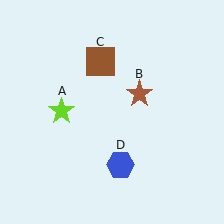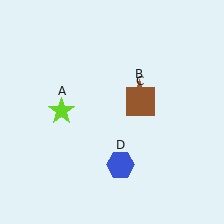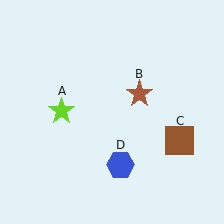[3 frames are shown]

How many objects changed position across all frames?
1 object changed position: brown square (object C).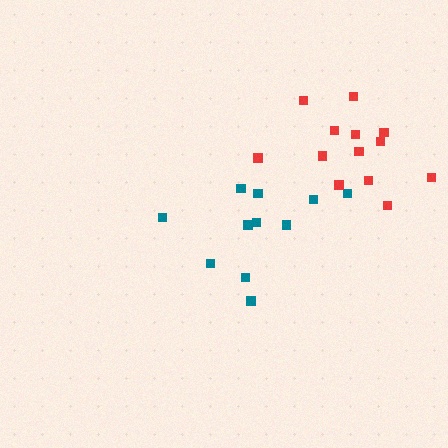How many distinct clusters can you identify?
There are 2 distinct clusters.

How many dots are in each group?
Group 1: 11 dots, Group 2: 13 dots (24 total).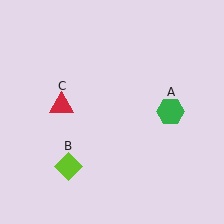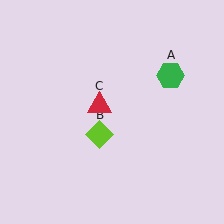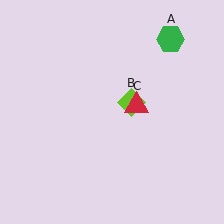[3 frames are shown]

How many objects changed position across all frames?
3 objects changed position: green hexagon (object A), lime diamond (object B), red triangle (object C).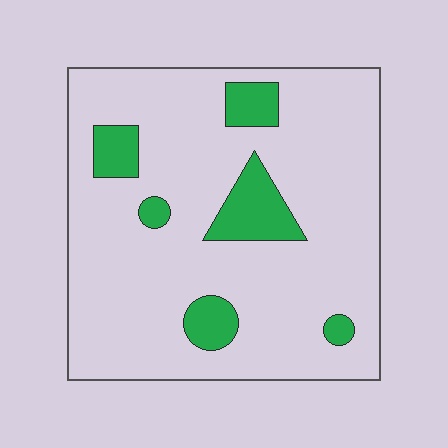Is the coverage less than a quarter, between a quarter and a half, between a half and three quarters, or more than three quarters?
Less than a quarter.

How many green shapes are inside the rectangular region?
6.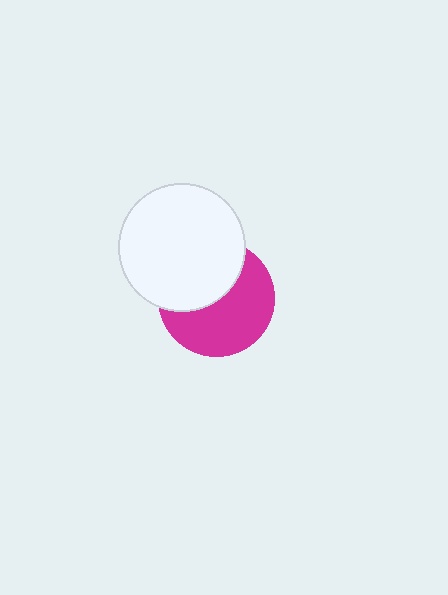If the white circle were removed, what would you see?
You would see the complete magenta circle.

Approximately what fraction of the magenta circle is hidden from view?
Roughly 43% of the magenta circle is hidden behind the white circle.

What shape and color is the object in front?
The object in front is a white circle.